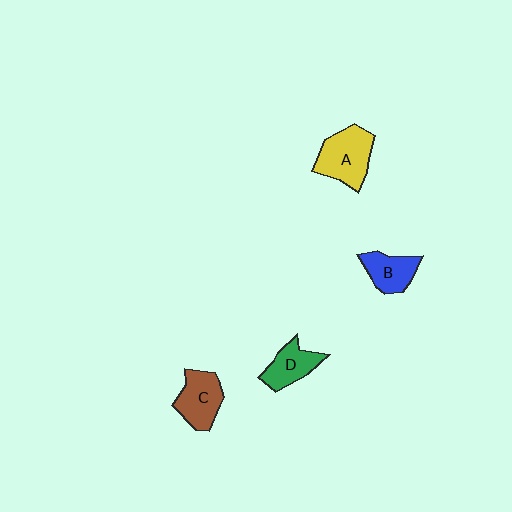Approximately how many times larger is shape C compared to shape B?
Approximately 1.2 times.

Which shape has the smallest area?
Shape D (green).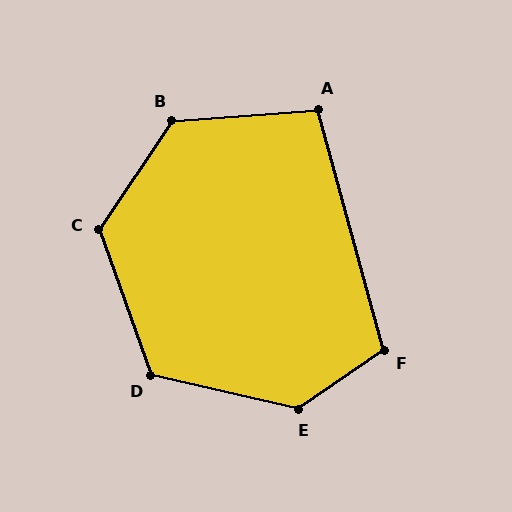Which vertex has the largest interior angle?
E, at approximately 132 degrees.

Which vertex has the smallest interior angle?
A, at approximately 101 degrees.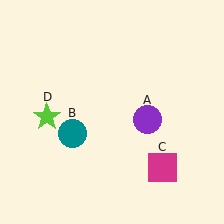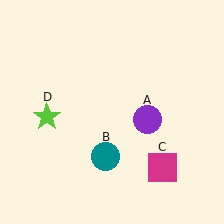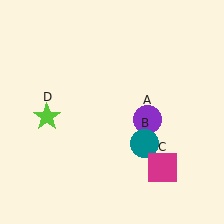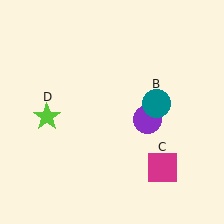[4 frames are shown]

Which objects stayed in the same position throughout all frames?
Purple circle (object A) and magenta square (object C) and lime star (object D) remained stationary.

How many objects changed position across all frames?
1 object changed position: teal circle (object B).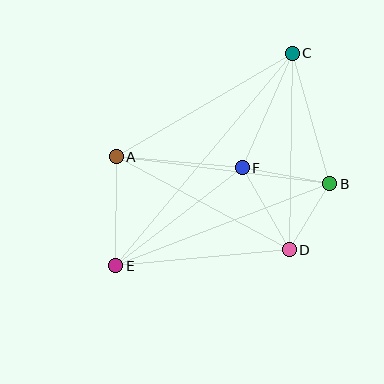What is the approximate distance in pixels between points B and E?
The distance between B and E is approximately 229 pixels.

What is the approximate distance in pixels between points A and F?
The distance between A and F is approximately 127 pixels.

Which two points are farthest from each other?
Points C and E are farthest from each other.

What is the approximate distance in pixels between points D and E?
The distance between D and E is approximately 174 pixels.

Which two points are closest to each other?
Points B and D are closest to each other.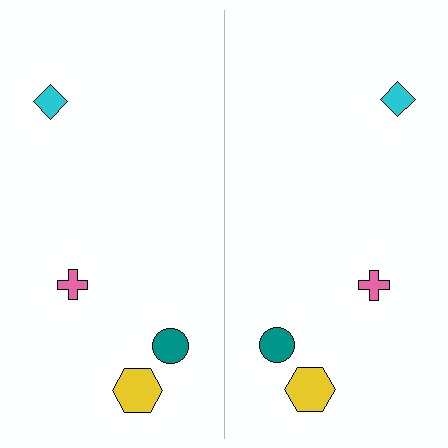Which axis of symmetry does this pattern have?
The pattern has a vertical axis of symmetry running through the center of the image.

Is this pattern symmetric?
Yes, this pattern has bilateral (reflection) symmetry.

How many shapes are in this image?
There are 8 shapes in this image.